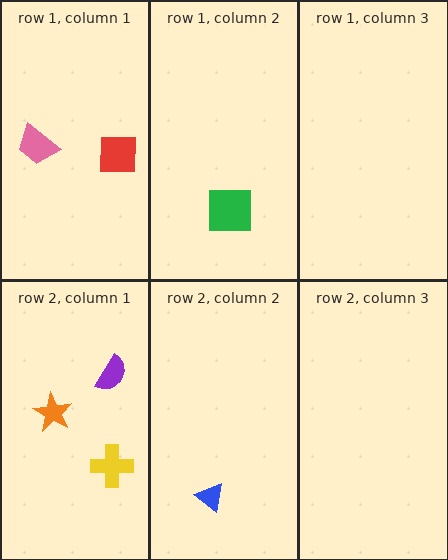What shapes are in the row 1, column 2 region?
The green square.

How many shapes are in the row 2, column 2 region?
1.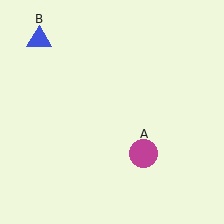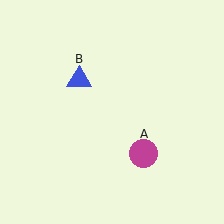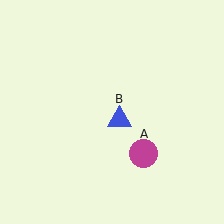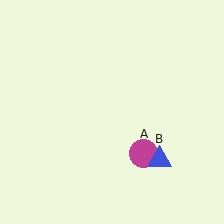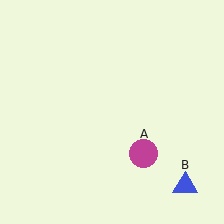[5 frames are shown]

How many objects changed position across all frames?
1 object changed position: blue triangle (object B).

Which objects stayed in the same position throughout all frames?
Magenta circle (object A) remained stationary.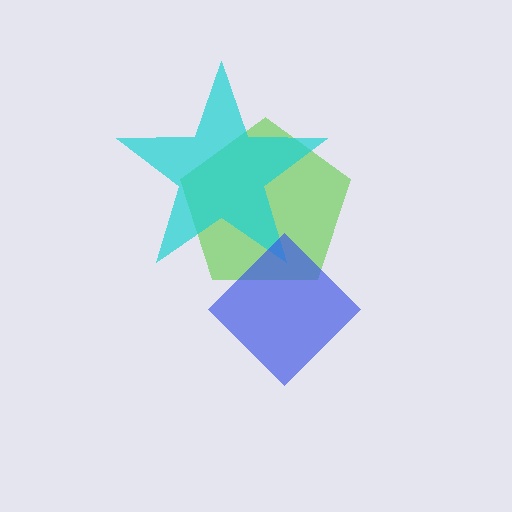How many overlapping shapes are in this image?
There are 3 overlapping shapes in the image.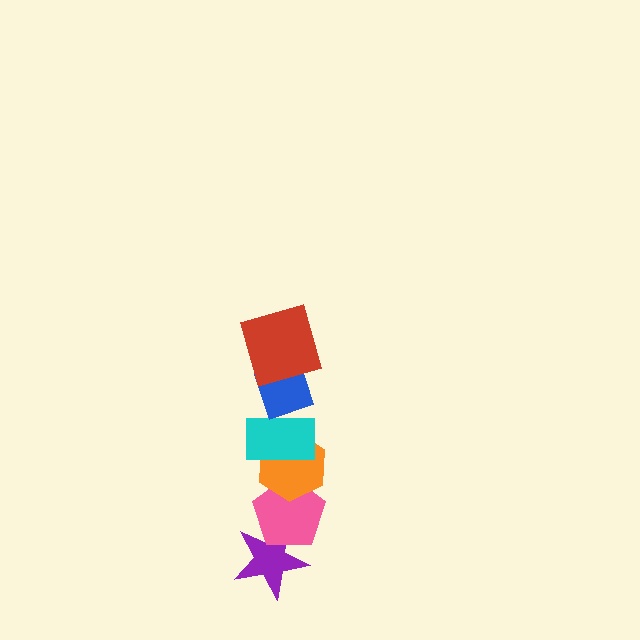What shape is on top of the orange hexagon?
The cyan rectangle is on top of the orange hexagon.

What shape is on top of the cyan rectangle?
The blue diamond is on top of the cyan rectangle.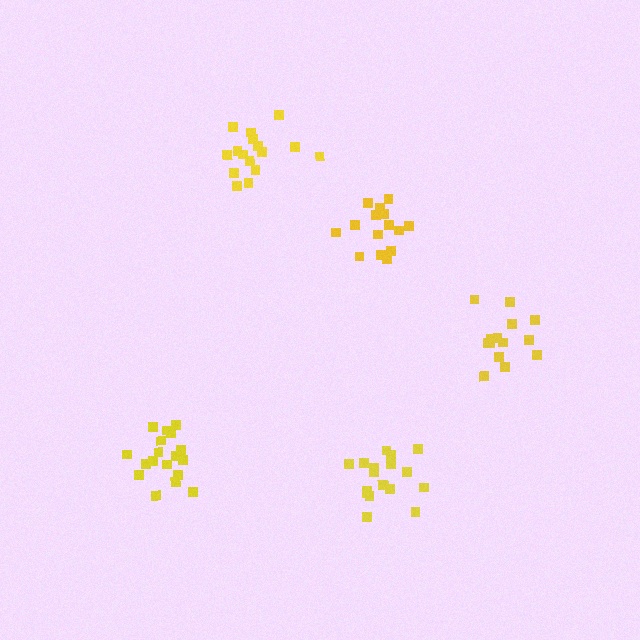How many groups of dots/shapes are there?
There are 5 groups.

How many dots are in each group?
Group 1: 15 dots, Group 2: 16 dots, Group 3: 18 dots, Group 4: 14 dots, Group 5: 18 dots (81 total).